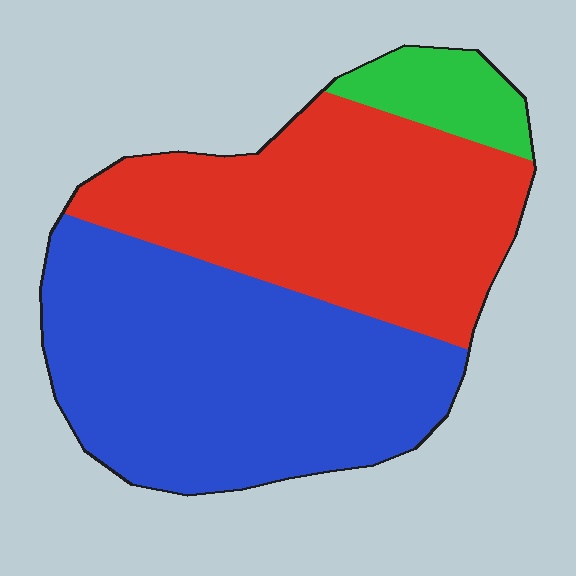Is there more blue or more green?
Blue.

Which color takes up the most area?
Blue, at roughly 50%.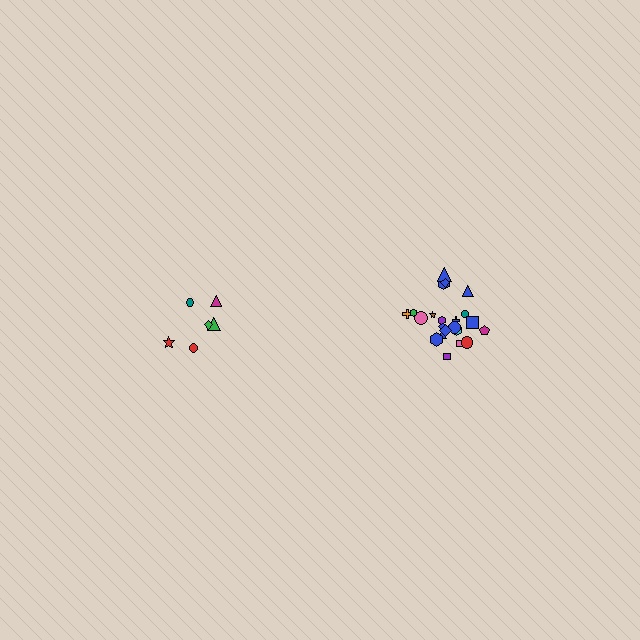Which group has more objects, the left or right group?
The right group.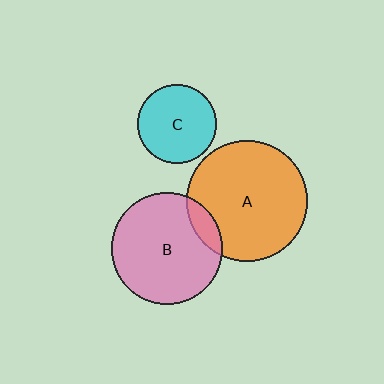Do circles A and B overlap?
Yes.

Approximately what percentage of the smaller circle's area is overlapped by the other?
Approximately 10%.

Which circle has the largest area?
Circle A (orange).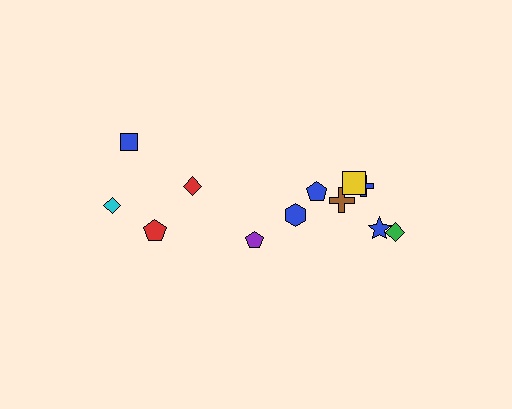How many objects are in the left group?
There are 5 objects.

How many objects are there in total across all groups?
There are 12 objects.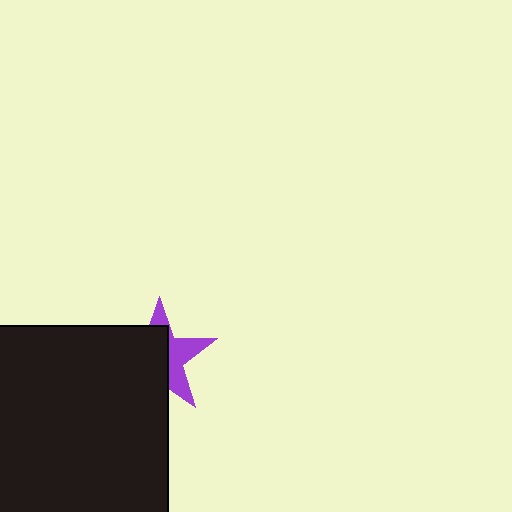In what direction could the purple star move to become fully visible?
The purple star could move toward the upper-right. That would shift it out from behind the black square entirely.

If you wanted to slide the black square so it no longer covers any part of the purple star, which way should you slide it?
Slide it toward the lower-left — that is the most direct way to separate the two shapes.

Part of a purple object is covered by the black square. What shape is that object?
It is a star.